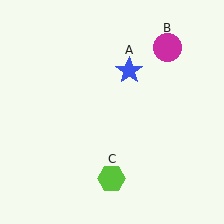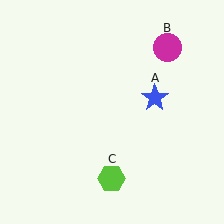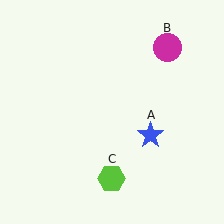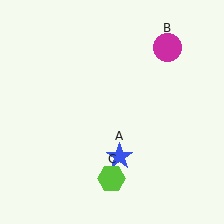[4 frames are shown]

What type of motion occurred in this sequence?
The blue star (object A) rotated clockwise around the center of the scene.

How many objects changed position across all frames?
1 object changed position: blue star (object A).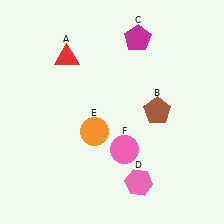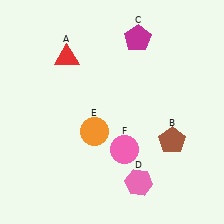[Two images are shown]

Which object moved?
The brown pentagon (B) moved down.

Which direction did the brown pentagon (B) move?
The brown pentagon (B) moved down.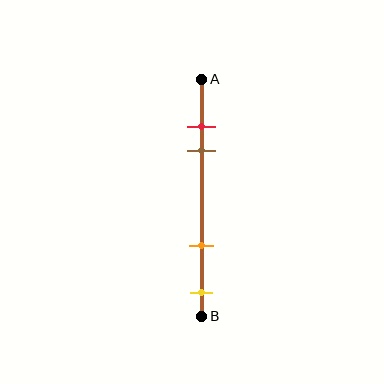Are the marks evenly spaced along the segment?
No, the marks are not evenly spaced.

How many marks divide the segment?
There are 4 marks dividing the segment.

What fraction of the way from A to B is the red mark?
The red mark is approximately 20% (0.2) of the way from A to B.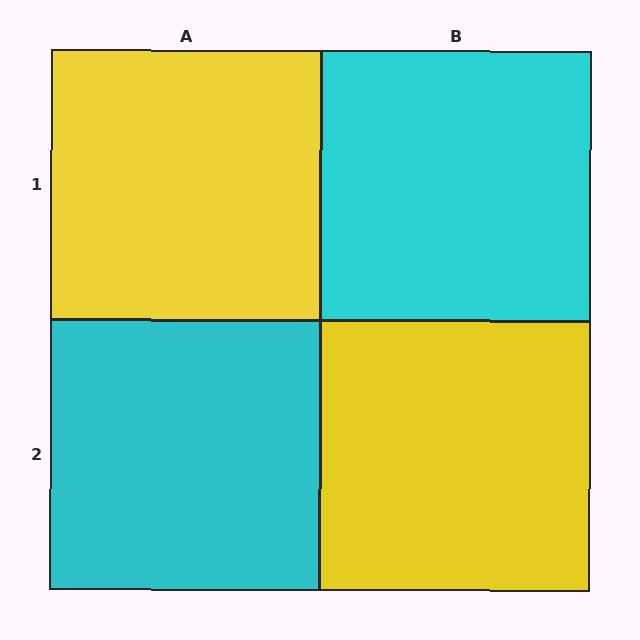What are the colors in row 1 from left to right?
Yellow, cyan.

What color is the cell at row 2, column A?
Cyan.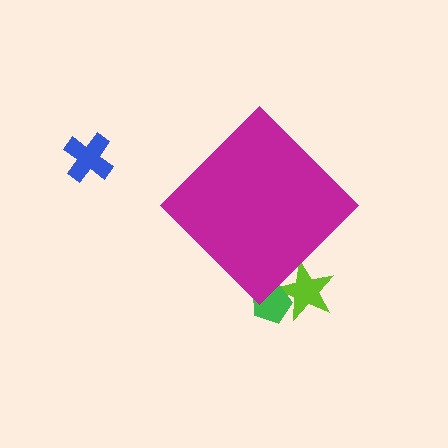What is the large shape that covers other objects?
A magenta diamond.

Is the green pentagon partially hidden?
Yes, the green pentagon is partially hidden behind the magenta diamond.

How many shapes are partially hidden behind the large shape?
2 shapes are partially hidden.